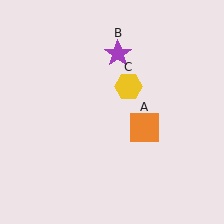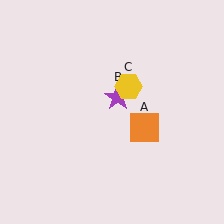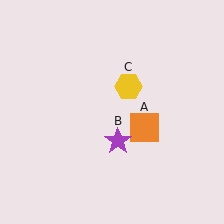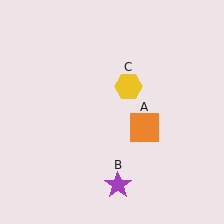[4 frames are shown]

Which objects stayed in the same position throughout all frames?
Orange square (object A) and yellow hexagon (object C) remained stationary.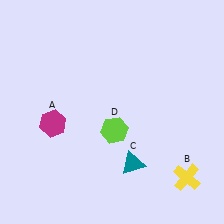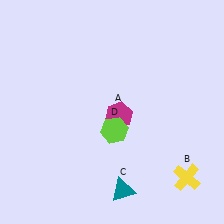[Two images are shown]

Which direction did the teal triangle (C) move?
The teal triangle (C) moved down.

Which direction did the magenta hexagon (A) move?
The magenta hexagon (A) moved right.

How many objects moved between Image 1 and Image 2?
2 objects moved between the two images.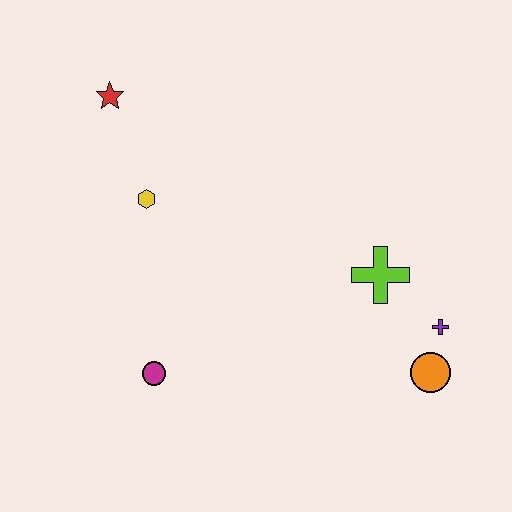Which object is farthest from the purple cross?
The red star is farthest from the purple cross.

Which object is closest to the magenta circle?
The yellow hexagon is closest to the magenta circle.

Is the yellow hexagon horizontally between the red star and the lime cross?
Yes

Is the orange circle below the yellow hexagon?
Yes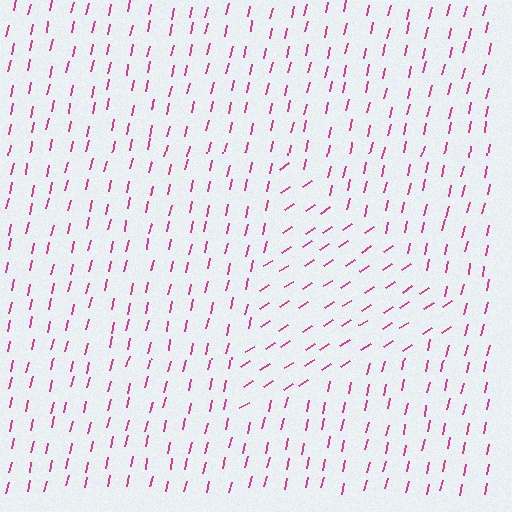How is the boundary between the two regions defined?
The boundary is defined purely by a change in line orientation (approximately 45 degrees difference). All lines are the same color and thickness.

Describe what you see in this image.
The image is filled with small magenta line segments. A triangle region in the image has lines oriented differently from the surrounding lines, creating a visible texture boundary.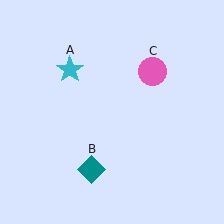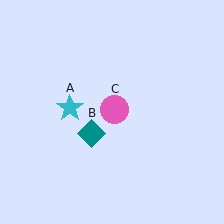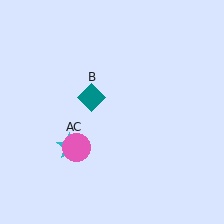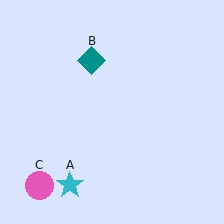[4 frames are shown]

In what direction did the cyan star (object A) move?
The cyan star (object A) moved down.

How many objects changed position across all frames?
3 objects changed position: cyan star (object A), teal diamond (object B), pink circle (object C).